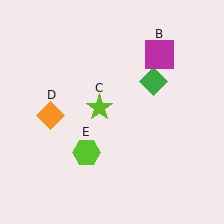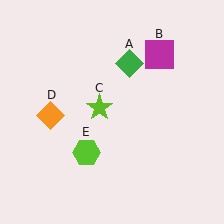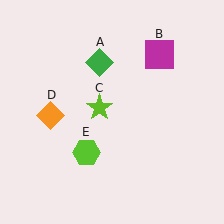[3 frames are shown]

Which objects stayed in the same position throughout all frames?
Magenta square (object B) and lime star (object C) and orange diamond (object D) and lime hexagon (object E) remained stationary.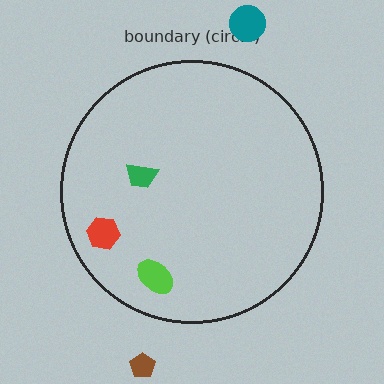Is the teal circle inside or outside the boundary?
Outside.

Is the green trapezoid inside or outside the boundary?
Inside.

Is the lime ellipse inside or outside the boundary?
Inside.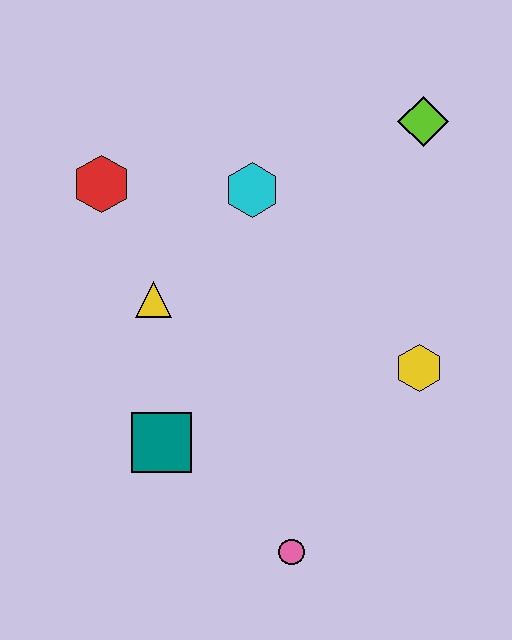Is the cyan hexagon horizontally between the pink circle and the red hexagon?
Yes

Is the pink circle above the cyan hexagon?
No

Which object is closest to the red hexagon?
The yellow triangle is closest to the red hexagon.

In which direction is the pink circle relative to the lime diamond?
The pink circle is below the lime diamond.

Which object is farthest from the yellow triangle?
The lime diamond is farthest from the yellow triangle.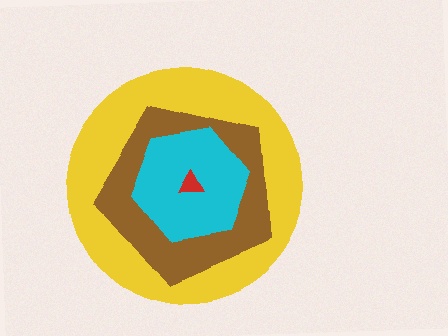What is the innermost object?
The red triangle.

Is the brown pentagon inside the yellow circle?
Yes.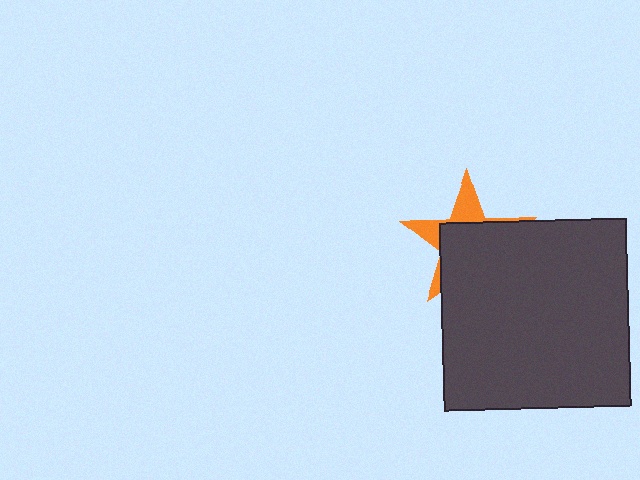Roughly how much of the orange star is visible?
A small part of it is visible (roughly 32%).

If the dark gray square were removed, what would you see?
You would see the complete orange star.